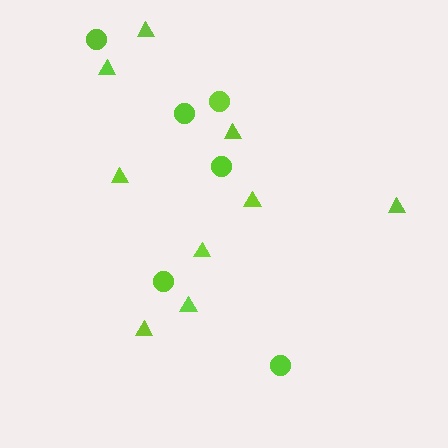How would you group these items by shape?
There are 2 groups: one group of circles (6) and one group of triangles (9).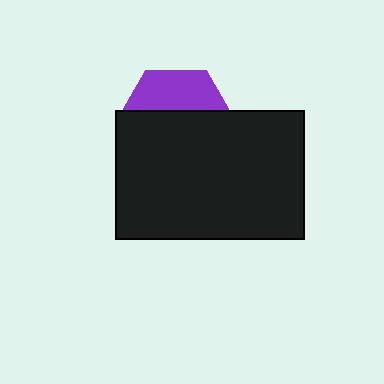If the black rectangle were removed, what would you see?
You would see the complete purple hexagon.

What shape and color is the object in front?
The object in front is a black rectangle.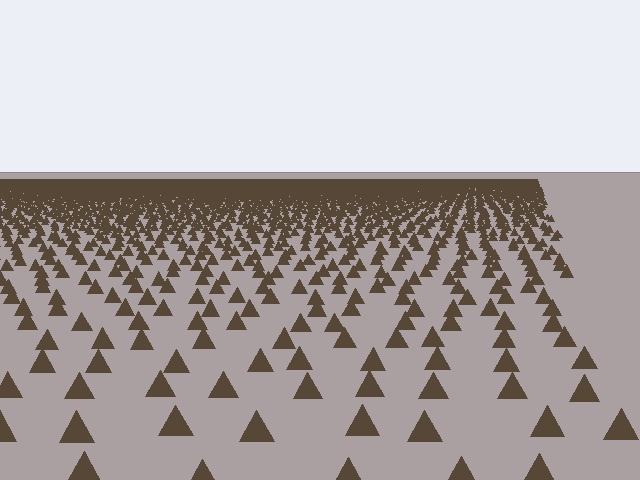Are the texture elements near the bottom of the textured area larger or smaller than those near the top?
Larger. Near the bottom, elements are closer to the viewer and appear at a bigger on-screen size.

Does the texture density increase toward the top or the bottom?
Density increases toward the top.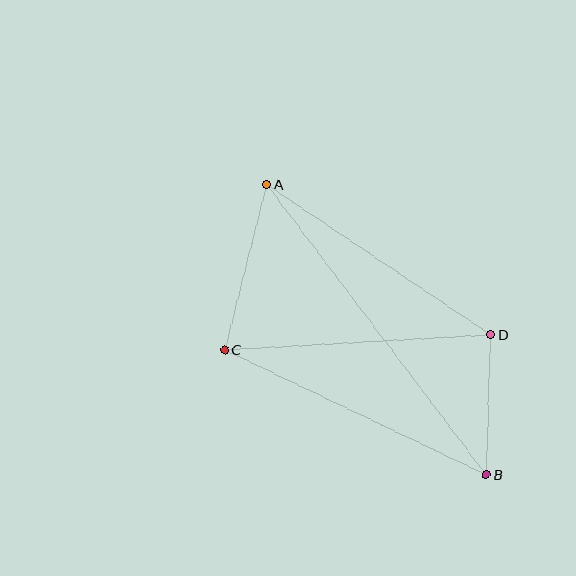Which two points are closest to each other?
Points B and D are closest to each other.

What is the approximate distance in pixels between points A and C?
The distance between A and C is approximately 170 pixels.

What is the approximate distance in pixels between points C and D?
The distance between C and D is approximately 267 pixels.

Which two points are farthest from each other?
Points A and B are farthest from each other.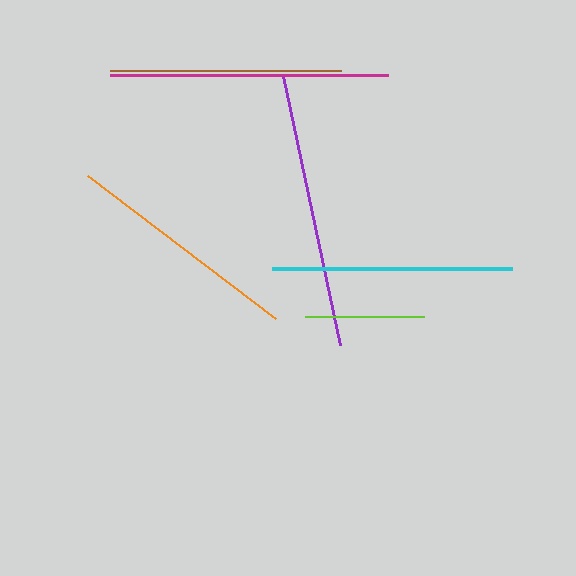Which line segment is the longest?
The magenta line is the longest at approximately 278 pixels.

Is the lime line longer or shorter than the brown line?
The brown line is longer than the lime line.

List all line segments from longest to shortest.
From longest to shortest: magenta, purple, cyan, orange, brown, lime.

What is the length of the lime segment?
The lime segment is approximately 119 pixels long.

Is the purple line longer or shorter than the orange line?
The purple line is longer than the orange line.